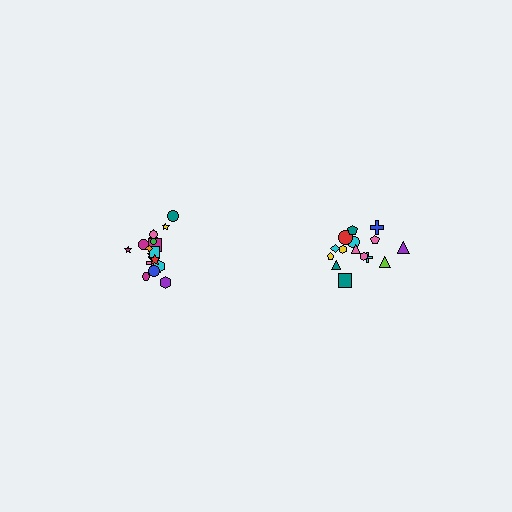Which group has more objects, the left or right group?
The left group.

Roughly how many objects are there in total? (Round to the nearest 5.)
Roughly 35 objects in total.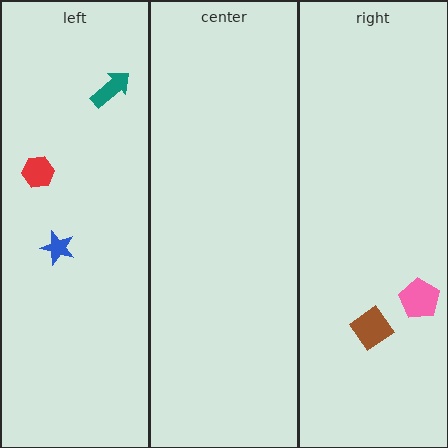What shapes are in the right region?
The brown diamond, the pink pentagon.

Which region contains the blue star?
The left region.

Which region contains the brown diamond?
The right region.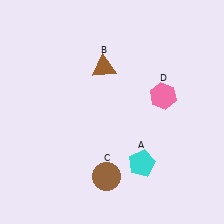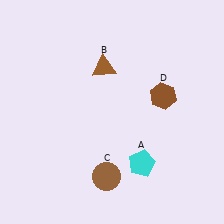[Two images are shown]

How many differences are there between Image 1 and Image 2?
There is 1 difference between the two images.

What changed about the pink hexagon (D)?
In Image 1, D is pink. In Image 2, it changed to brown.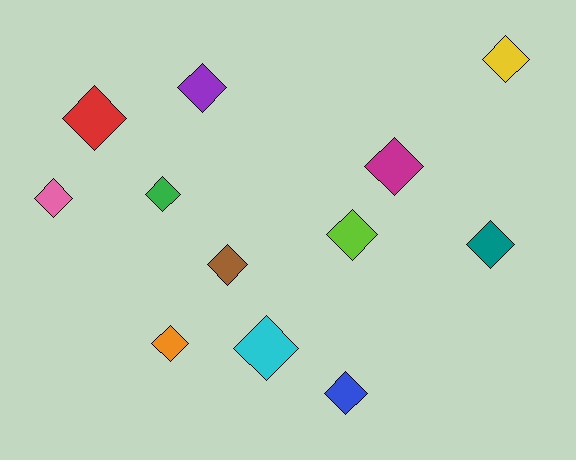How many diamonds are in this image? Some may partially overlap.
There are 12 diamonds.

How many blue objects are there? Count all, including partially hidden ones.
There is 1 blue object.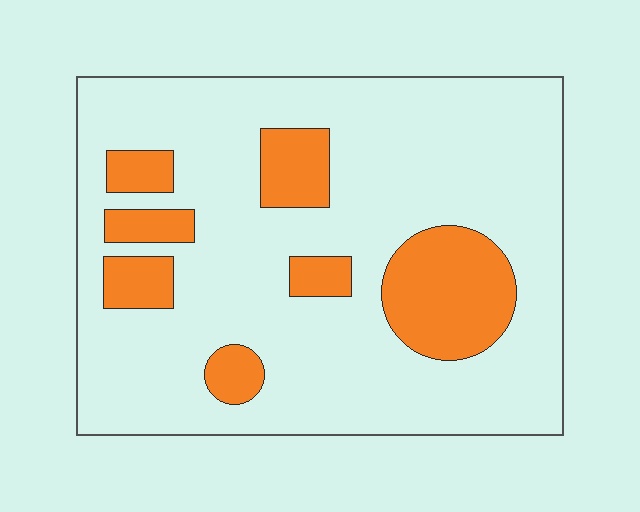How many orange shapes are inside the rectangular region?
7.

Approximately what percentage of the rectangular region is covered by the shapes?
Approximately 20%.